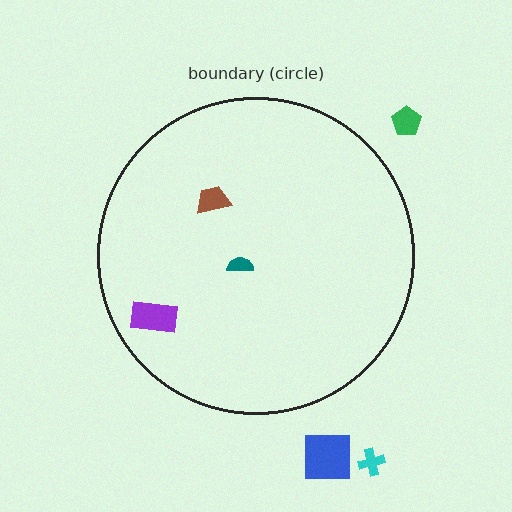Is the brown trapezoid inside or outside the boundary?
Inside.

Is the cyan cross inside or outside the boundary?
Outside.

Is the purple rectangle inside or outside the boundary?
Inside.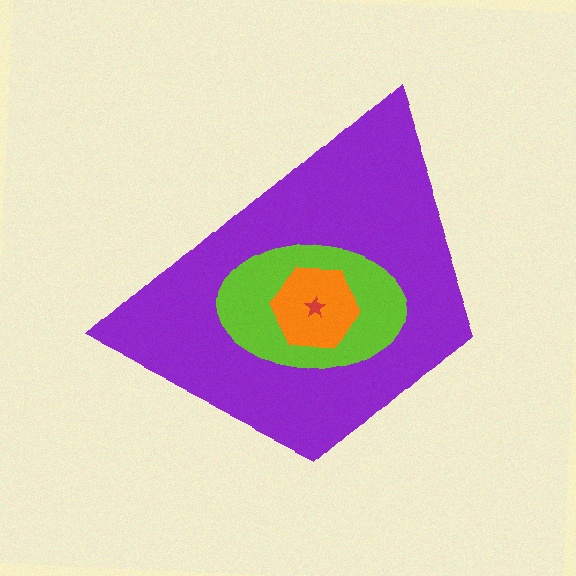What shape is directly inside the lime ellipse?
The orange hexagon.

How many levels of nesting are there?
4.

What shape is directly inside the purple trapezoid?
The lime ellipse.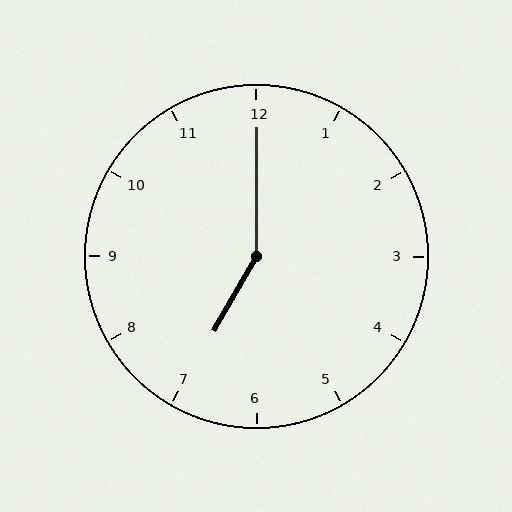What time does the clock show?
7:00.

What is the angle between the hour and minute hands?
Approximately 150 degrees.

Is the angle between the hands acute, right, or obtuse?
It is obtuse.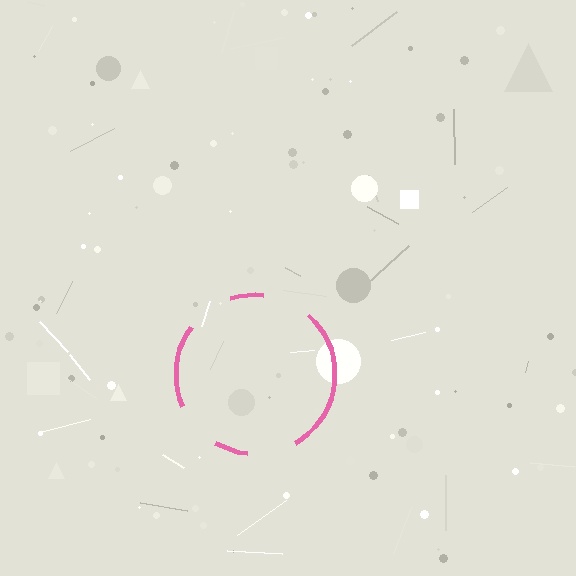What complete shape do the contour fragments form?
The contour fragments form a circle.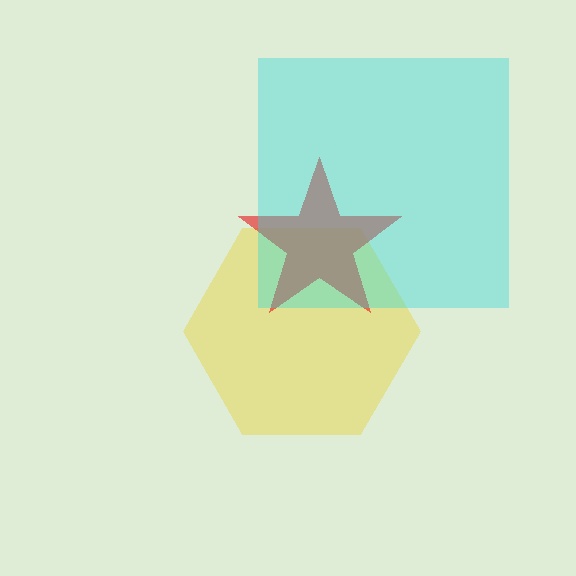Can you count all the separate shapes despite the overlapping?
Yes, there are 3 separate shapes.